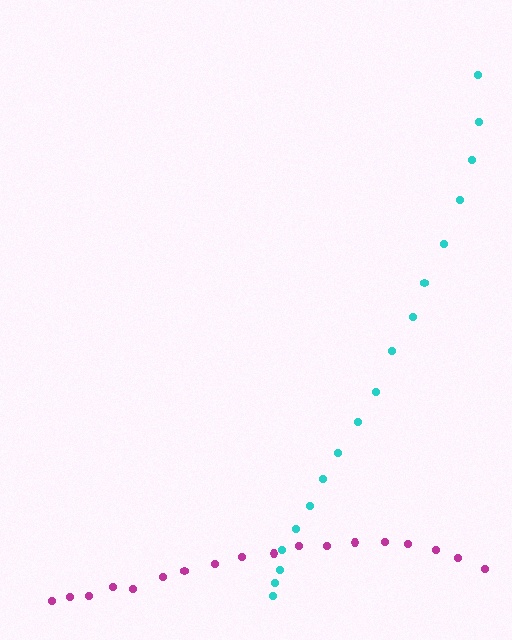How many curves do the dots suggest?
There are 2 distinct paths.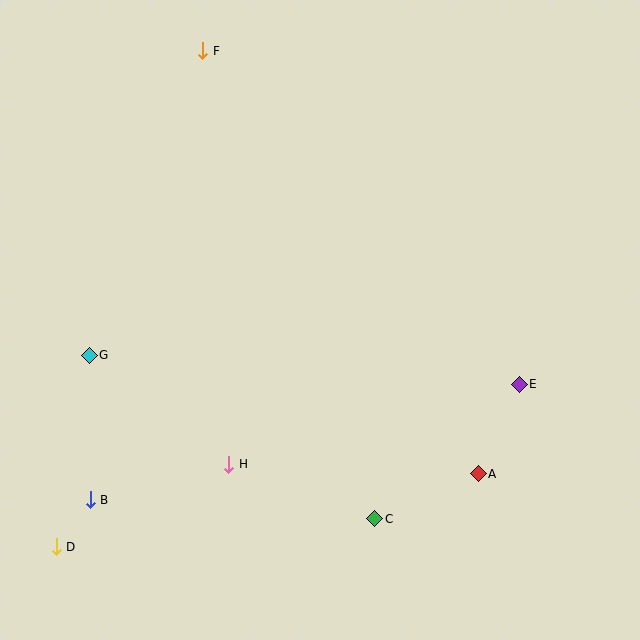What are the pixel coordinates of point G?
Point G is at (89, 355).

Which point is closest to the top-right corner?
Point E is closest to the top-right corner.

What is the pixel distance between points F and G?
The distance between F and G is 325 pixels.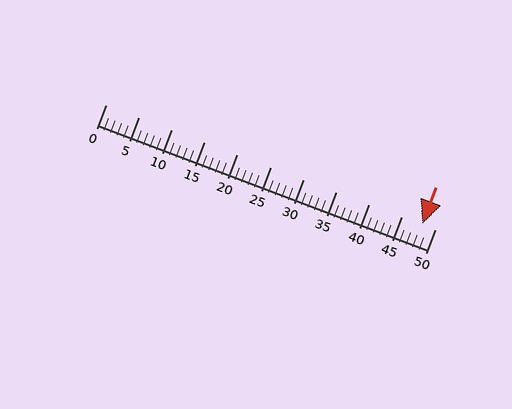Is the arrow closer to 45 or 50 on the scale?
The arrow is closer to 50.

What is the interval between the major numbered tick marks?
The major tick marks are spaced 5 units apart.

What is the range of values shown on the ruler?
The ruler shows values from 0 to 50.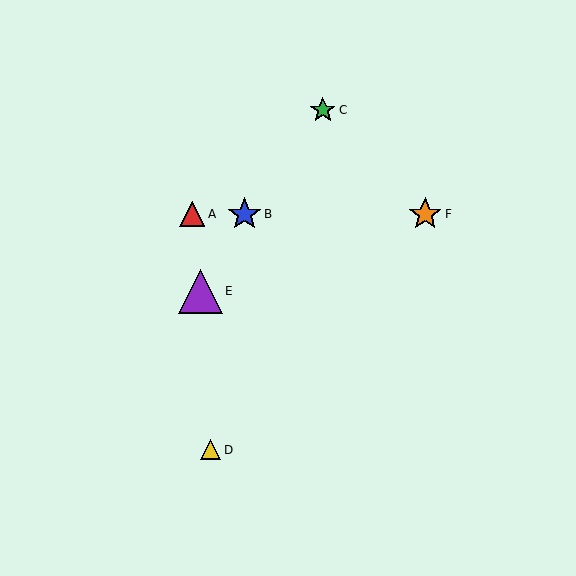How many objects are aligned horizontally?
3 objects (A, B, F) are aligned horizontally.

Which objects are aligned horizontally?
Objects A, B, F are aligned horizontally.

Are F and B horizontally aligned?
Yes, both are at y≈214.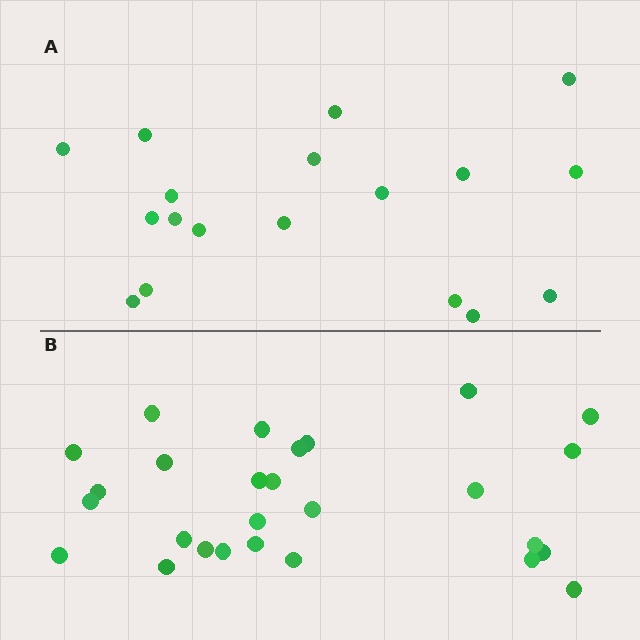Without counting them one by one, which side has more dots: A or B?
Region B (the bottom region) has more dots.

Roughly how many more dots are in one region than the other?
Region B has roughly 8 or so more dots than region A.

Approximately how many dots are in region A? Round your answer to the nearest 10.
About 20 dots. (The exact count is 18, which rounds to 20.)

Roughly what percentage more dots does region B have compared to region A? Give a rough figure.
About 50% more.